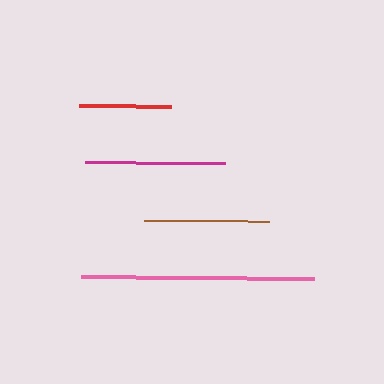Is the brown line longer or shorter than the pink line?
The pink line is longer than the brown line.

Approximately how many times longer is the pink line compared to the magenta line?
The pink line is approximately 1.7 times the length of the magenta line.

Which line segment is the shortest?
The red line is the shortest at approximately 91 pixels.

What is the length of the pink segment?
The pink segment is approximately 233 pixels long.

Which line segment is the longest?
The pink line is the longest at approximately 233 pixels.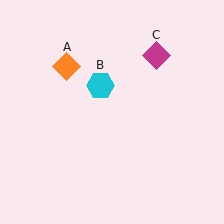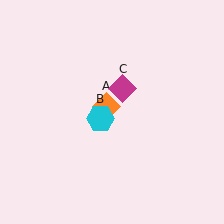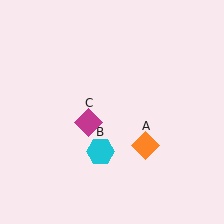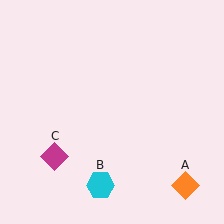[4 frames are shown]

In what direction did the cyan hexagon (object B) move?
The cyan hexagon (object B) moved down.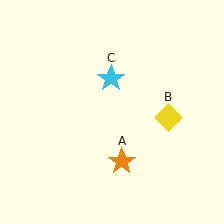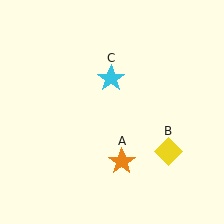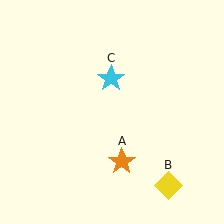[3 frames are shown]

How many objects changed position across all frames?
1 object changed position: yellow diamond (object B).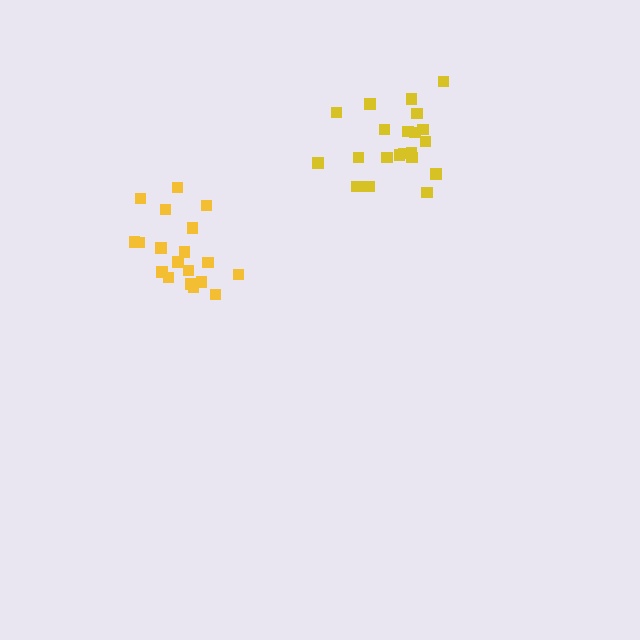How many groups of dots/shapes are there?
There are 2 groups.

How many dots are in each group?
Group 1: 20 dots, Group 2: 21 dots (41 total).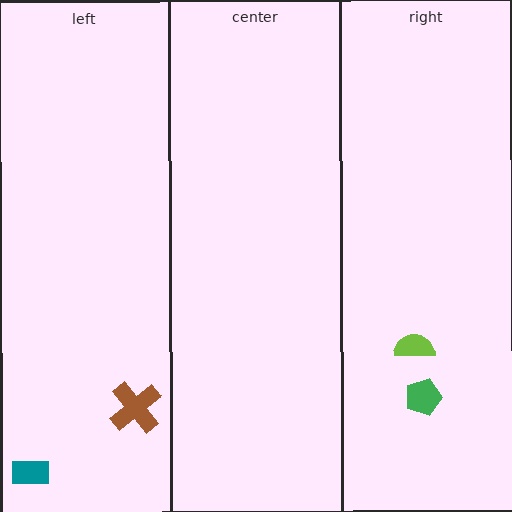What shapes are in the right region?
The lime semicircle, the green pentagon.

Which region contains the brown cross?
The left region.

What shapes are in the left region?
The brown cross, the teal rectangle.